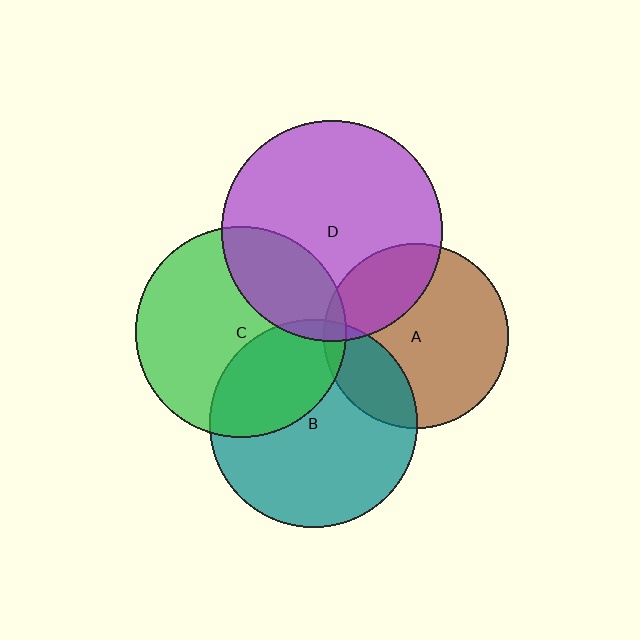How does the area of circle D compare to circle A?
Approximately 1.4 times.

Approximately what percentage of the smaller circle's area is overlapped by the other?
Approximately 25%.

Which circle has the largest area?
Circle D (purple).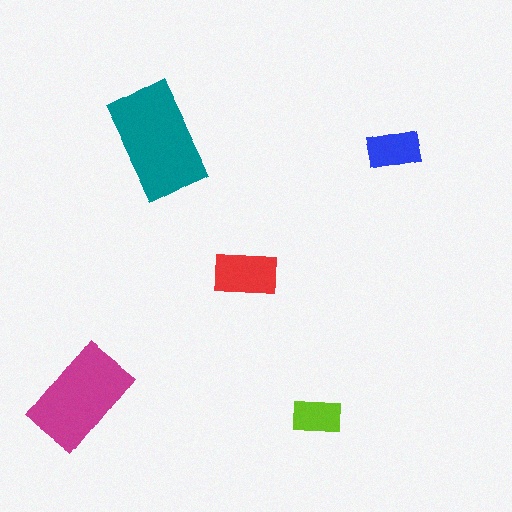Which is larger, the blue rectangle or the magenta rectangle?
The magenta one.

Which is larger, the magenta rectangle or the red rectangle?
The magenta one.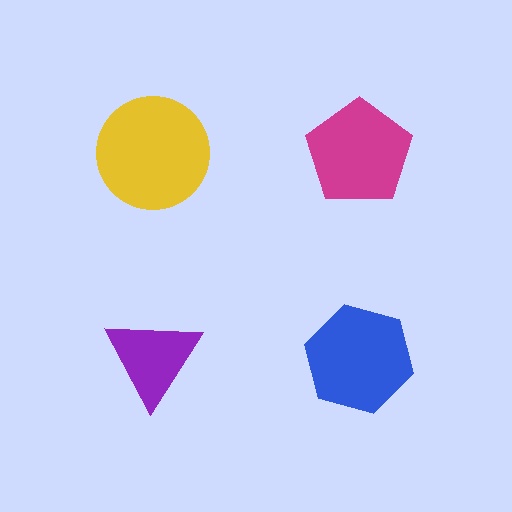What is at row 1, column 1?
A yellow circle.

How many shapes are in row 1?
2 shapes.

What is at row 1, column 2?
A magenta pentagon.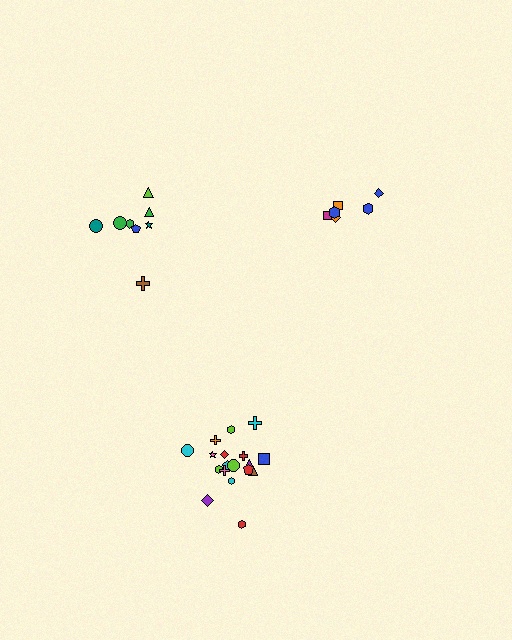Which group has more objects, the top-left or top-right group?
The top-left group.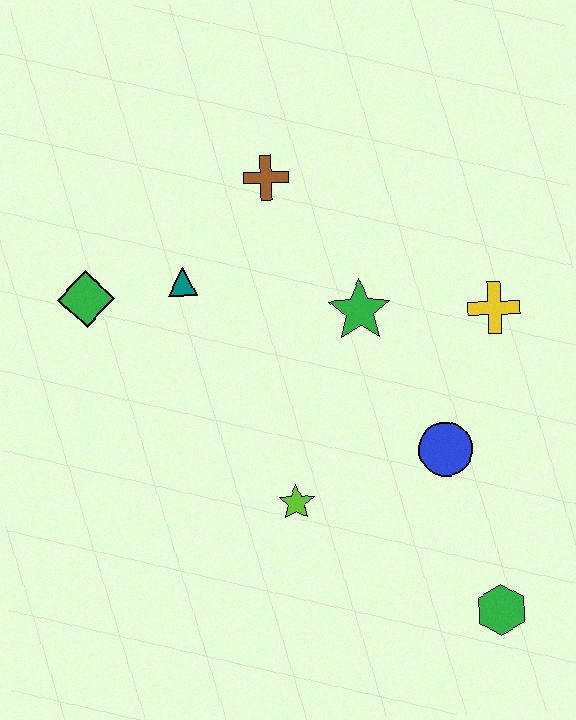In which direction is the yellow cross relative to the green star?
The yellow cross is to the right of the green star.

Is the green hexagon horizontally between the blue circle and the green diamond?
No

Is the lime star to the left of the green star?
Yes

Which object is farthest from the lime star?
The brown cross is farthest from the lime star.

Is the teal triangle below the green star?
No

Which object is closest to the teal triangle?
The green diamond is closest to the teal triangle.